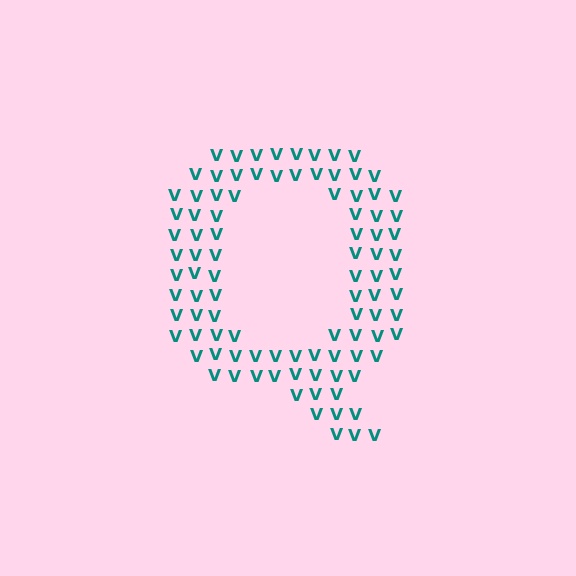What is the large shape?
The large shape is the letter Q.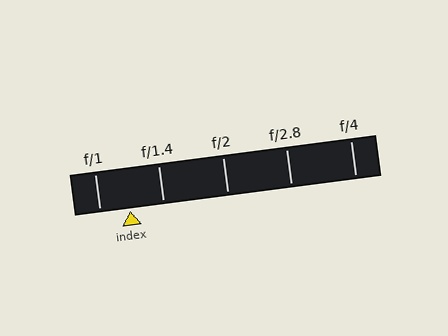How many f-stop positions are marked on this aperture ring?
There are 5 f-stop positions marked.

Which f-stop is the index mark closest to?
The index mark is closest to f/1.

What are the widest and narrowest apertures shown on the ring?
The widest aperture shown is f/1 and the narrowest is f/4.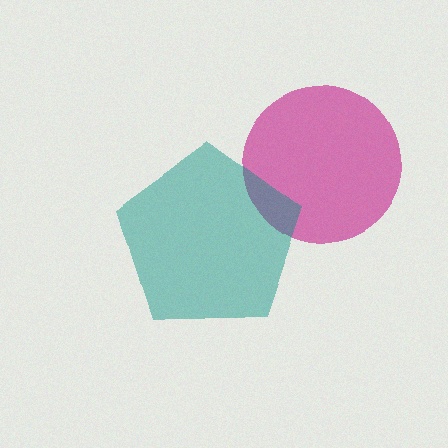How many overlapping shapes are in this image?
There are 2 overlapping shapes in the image.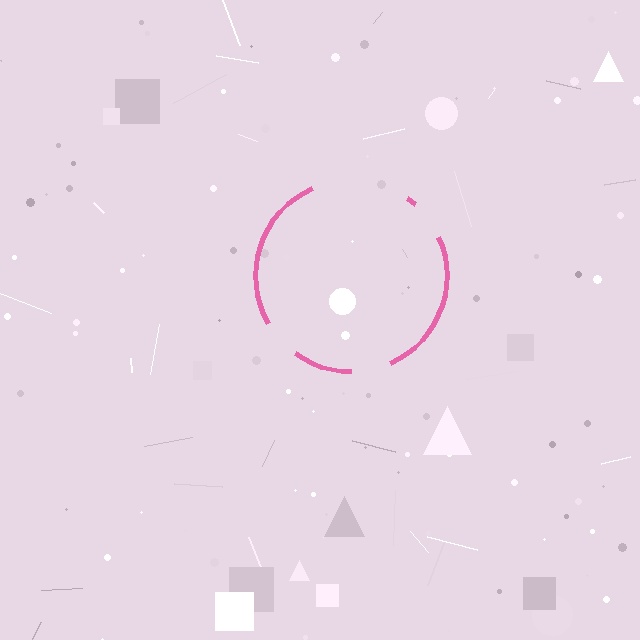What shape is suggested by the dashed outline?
The dashed outline suggests a circle.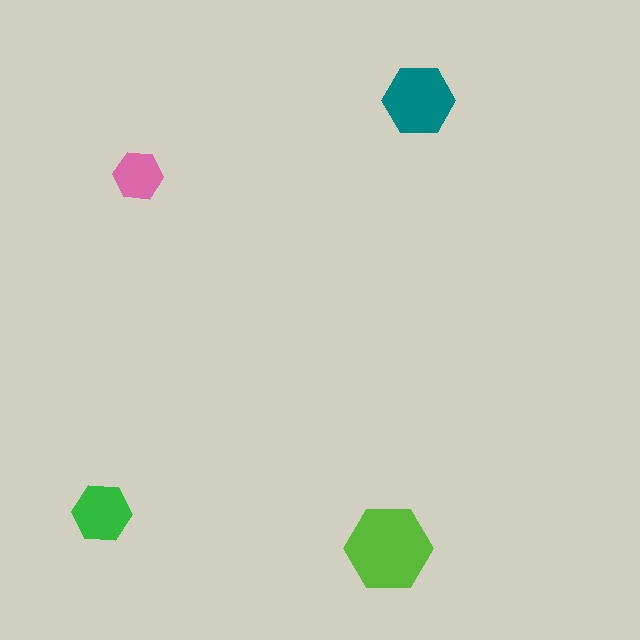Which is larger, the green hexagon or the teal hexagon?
The teal one.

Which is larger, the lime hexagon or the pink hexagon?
The lime one.